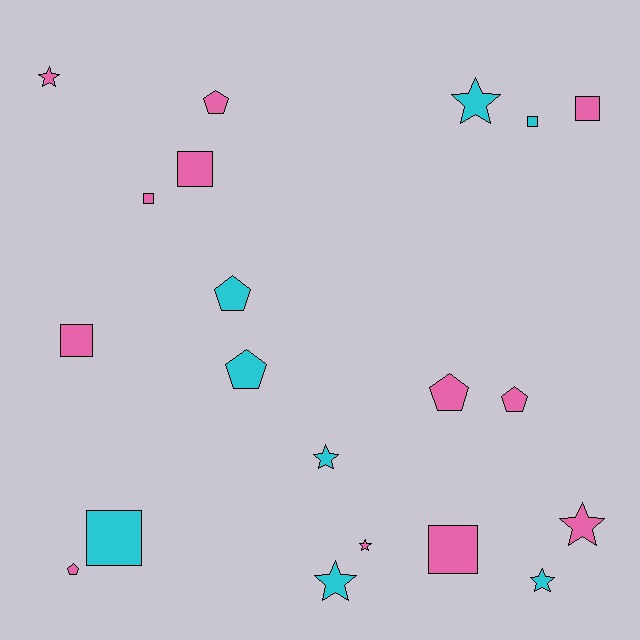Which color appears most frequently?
Pink, with 12 objects.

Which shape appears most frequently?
Star, with 7 objects.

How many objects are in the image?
There are 20 objects.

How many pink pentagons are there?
There are 4 pink pentagons.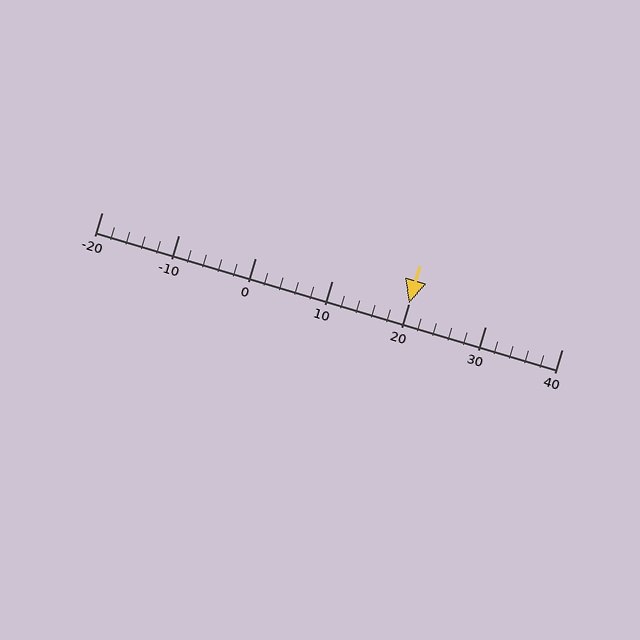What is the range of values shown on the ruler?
The ruler shows values from -20 to 40.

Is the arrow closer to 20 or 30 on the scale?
The arrow is closer to 20.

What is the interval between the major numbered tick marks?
The major tick marks are spaced 10 units apart.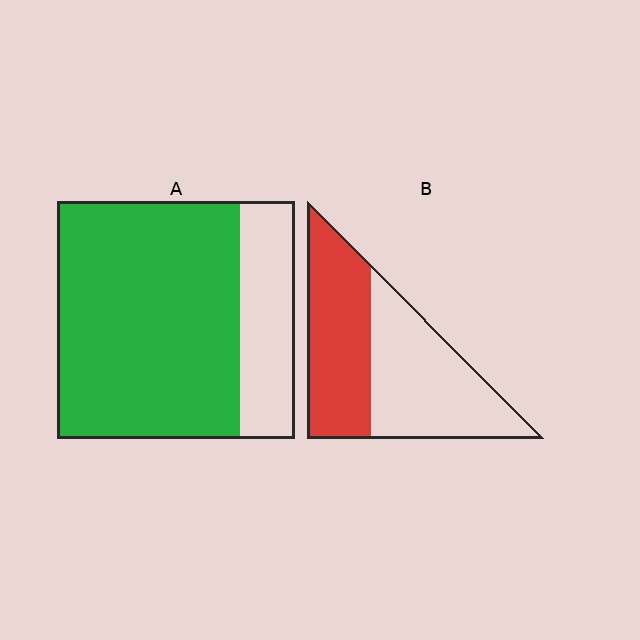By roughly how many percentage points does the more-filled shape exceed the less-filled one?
By roughly 30 percentage points (A over B).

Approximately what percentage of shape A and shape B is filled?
A is approximately 75% and B is approximately 45%.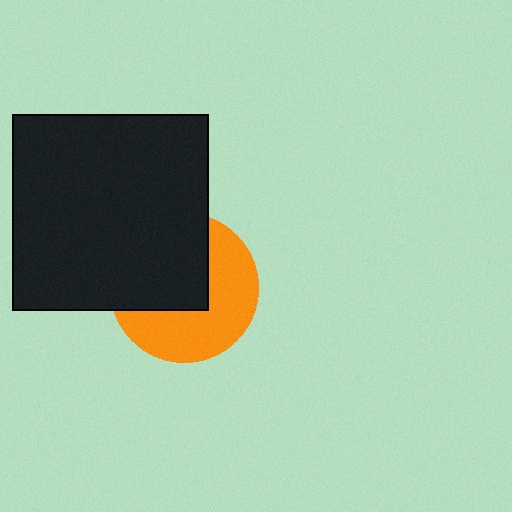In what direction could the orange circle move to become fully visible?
The orange circle could move toward the lower-right. That would shift it out from behind the black square entirely.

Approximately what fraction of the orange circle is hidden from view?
Roughly 49% of the orange circle is hidden behind the black square.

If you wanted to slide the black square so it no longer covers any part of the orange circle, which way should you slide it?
Slide it toward the upper-left — that is the most direct way to separate the two shapes.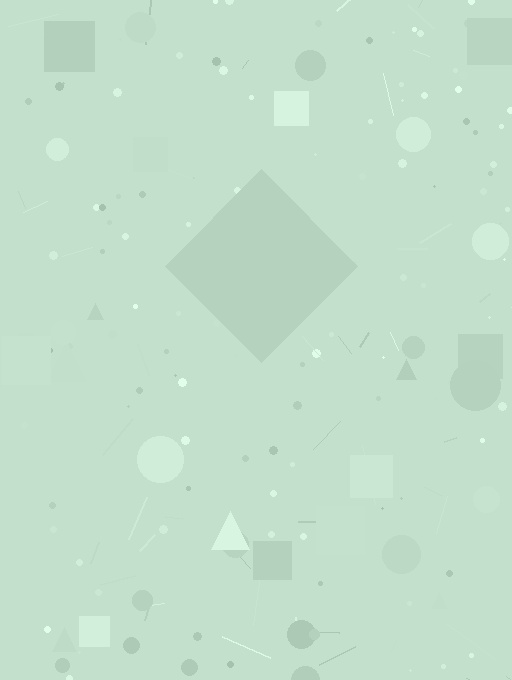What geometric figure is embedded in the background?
A diamond is embedded in the background.